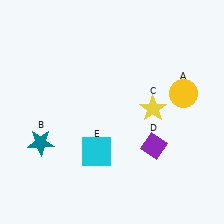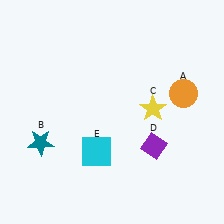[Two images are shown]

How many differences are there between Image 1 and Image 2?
There is 1 difference between the two images.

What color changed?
The circle (A) changed from yellow in Image 1 to orange in Image 2.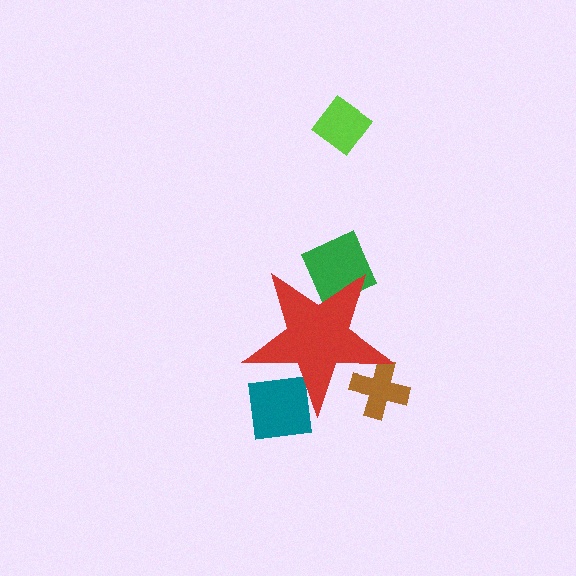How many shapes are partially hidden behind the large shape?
3 shapes are partially hidden.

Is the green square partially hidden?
Yes, the green square is partially hidden behind the red star.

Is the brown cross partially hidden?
Yes, the brown cross is partially hidden behind the red star.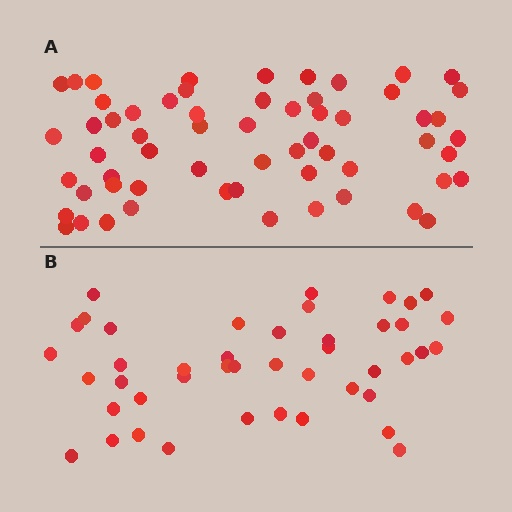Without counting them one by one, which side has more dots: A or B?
Region A (the top region) has more dots.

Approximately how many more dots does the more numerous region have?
Region A has approximately 15 more dots than region B.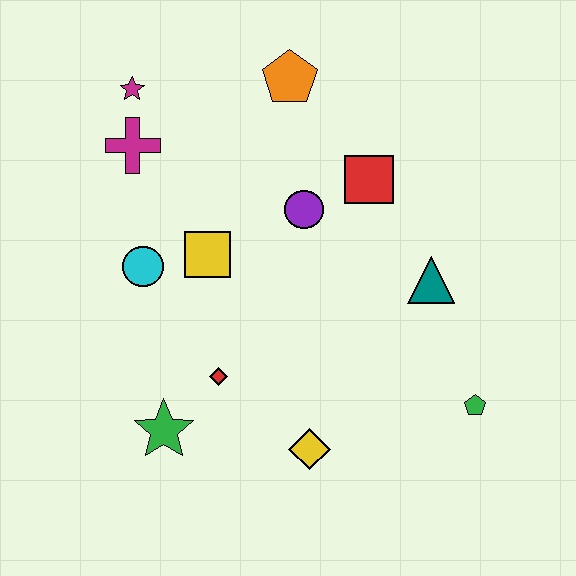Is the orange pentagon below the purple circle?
No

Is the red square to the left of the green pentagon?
Yes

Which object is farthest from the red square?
The green star is farthest from the red square.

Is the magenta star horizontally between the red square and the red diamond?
No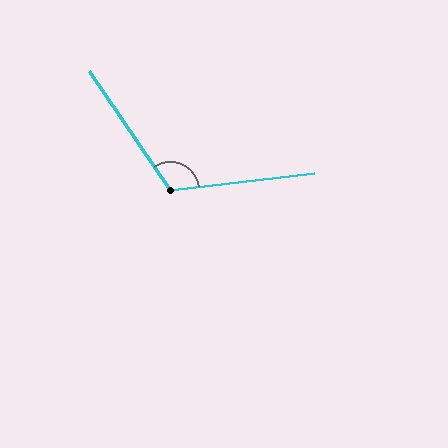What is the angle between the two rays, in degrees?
Approximately 118 degrees.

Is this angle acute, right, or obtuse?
It is obtuse.